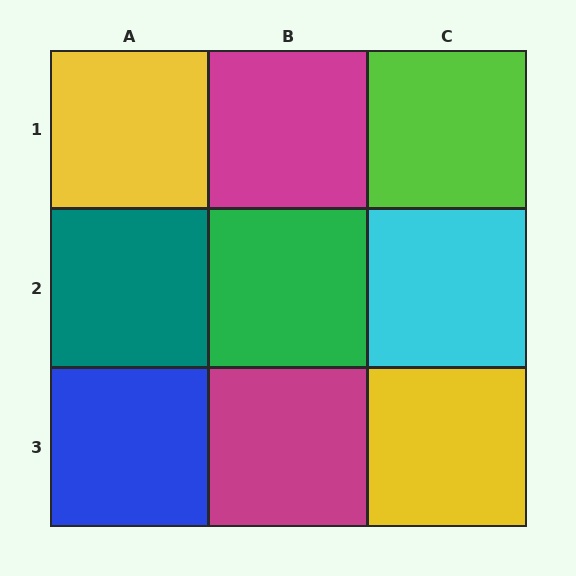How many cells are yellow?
2 cells are yellow.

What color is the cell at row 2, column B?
Green.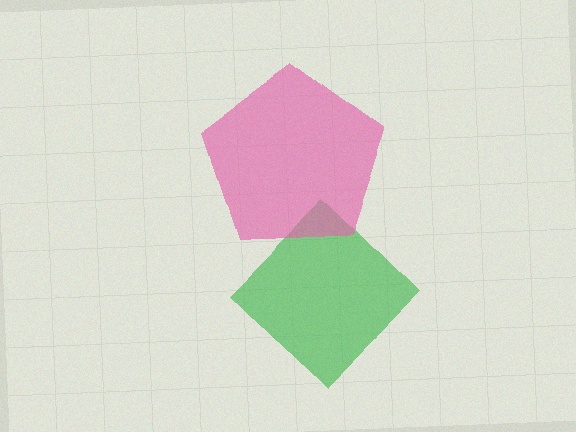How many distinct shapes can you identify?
There are 2 distinct shapes: a green diamond, a pink pentagon.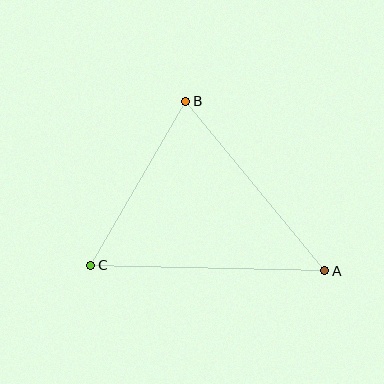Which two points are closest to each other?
Points B and C are closest to each other.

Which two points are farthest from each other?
Points A and C are farthest from each other.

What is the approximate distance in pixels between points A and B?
The distance between A and B is approximately 219 pixels.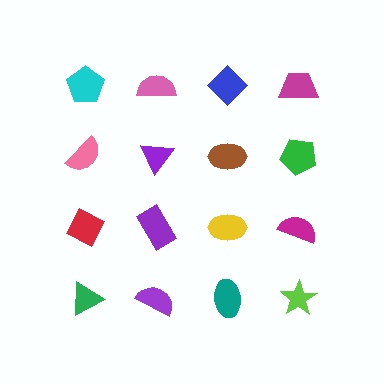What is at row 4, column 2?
A purple semicircle.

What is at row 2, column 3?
A brown ellipse.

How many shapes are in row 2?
4 shapes.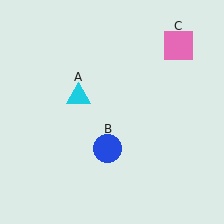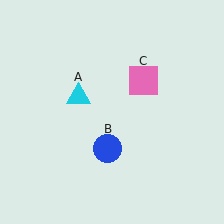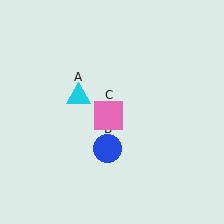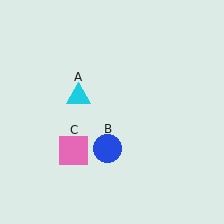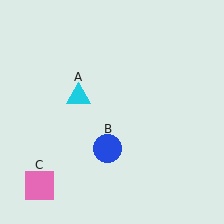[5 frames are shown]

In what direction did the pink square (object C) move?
The pink square (object C) moved down and to the left.